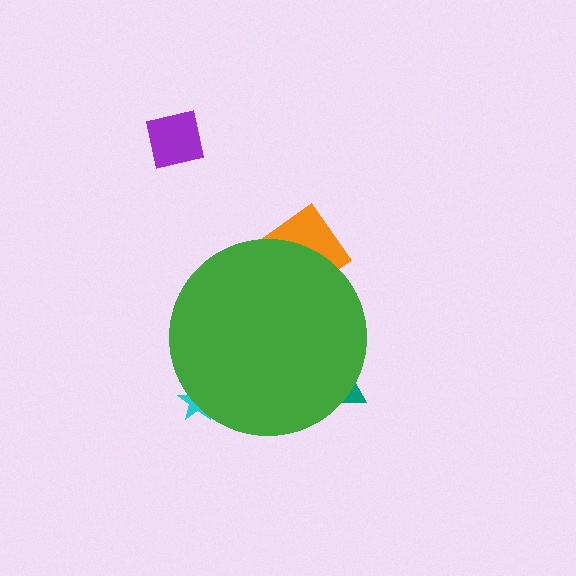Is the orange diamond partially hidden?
Yes, the orange diamond is partially hidden behind the green circle.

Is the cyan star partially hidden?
Yes, the cyan star is partially hidden behind the green circle.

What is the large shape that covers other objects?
A green circle.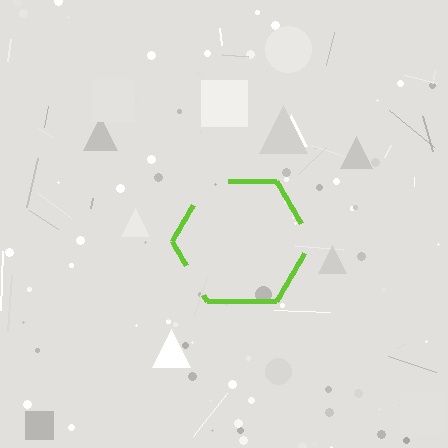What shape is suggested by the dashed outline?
The dashed outline suggests a hexagon.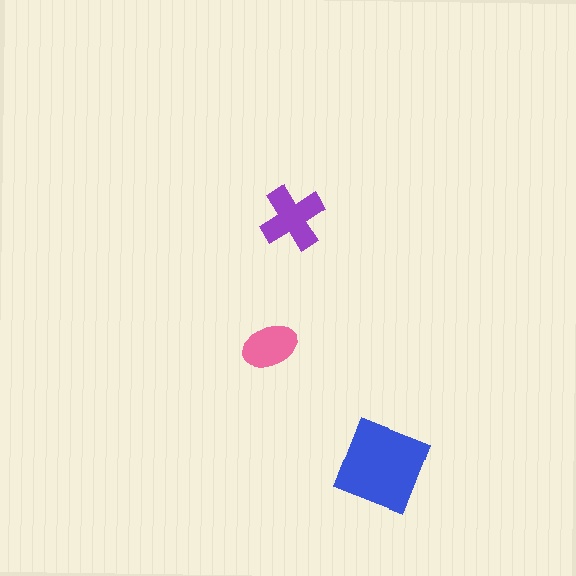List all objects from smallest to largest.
The pink ellipse, the purple cross, the blue diamond.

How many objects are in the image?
There are 3 objects in the image.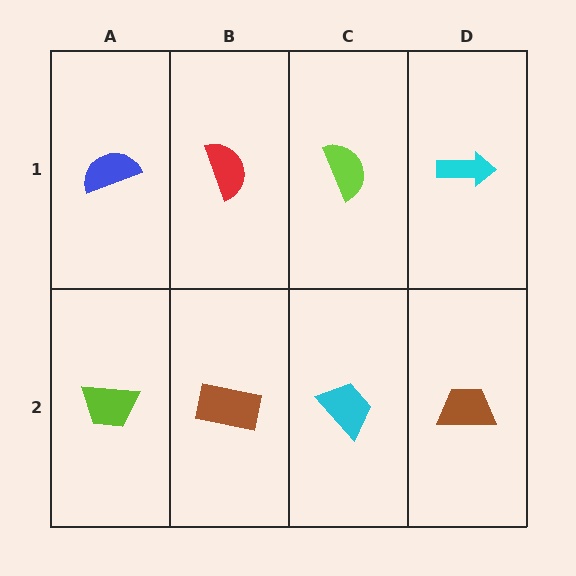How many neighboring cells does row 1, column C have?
3.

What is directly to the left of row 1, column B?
A blue semicircle.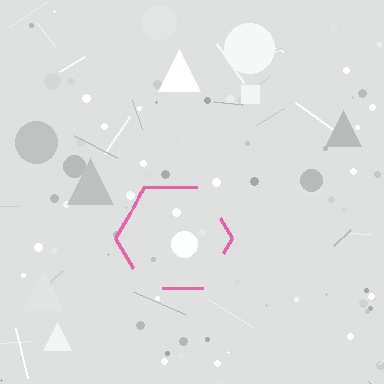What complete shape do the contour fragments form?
The contour fragments form a hexagon.